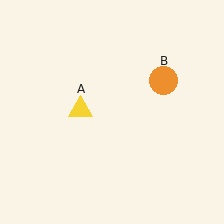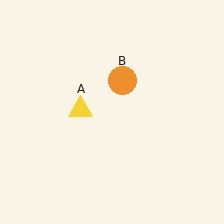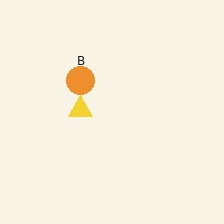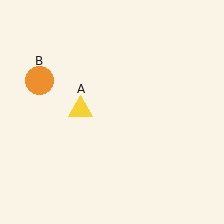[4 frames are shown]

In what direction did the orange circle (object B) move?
The orange circle (object B) moved left.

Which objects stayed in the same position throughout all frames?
Yellow triangle (object A) remained stationary.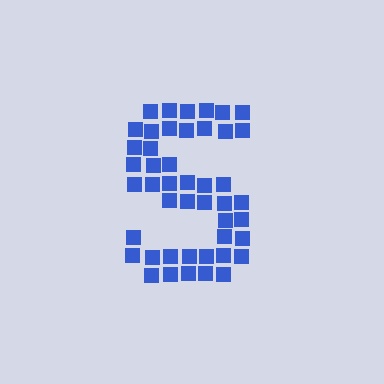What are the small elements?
The small elements are squares.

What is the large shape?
The large shape is the letter S.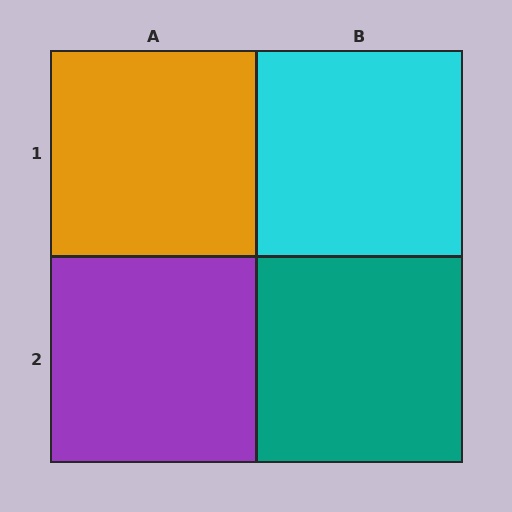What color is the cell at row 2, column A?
Purple.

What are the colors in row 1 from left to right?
Orange, cyan.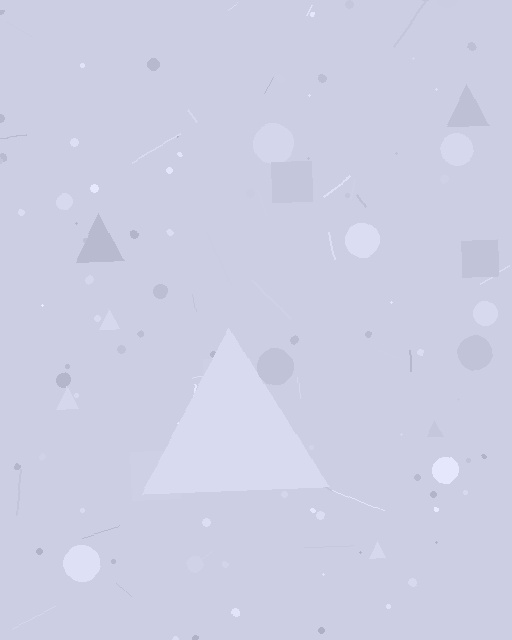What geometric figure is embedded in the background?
A triangle is embedded in the background.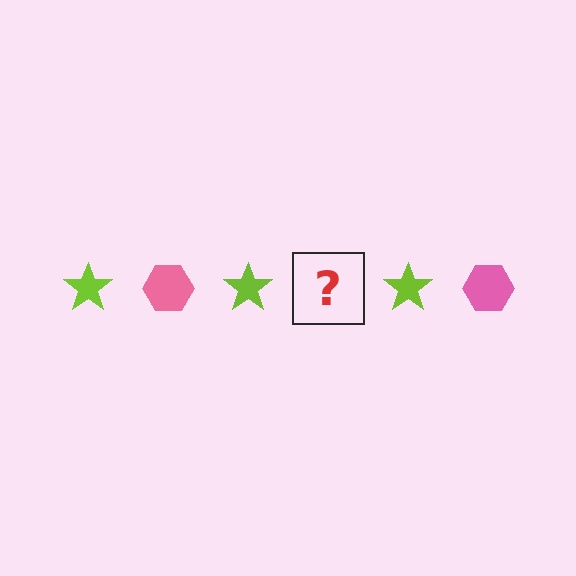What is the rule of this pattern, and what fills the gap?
The rule is that the pattern alternates between lime star and pink hexagon. The gap should be filled with a pink hexagon.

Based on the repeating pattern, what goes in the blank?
The blank should be a pink hexagon.